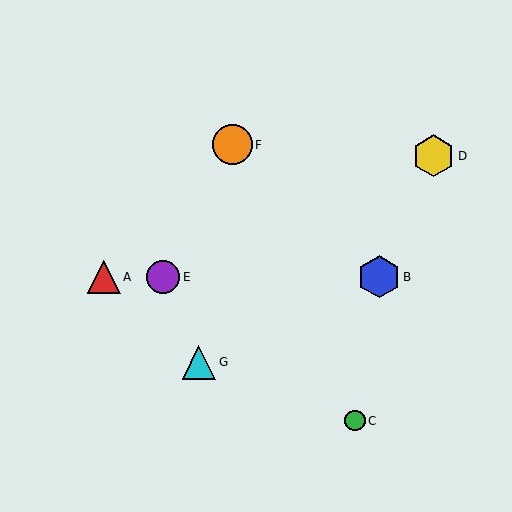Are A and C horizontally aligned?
No, A is at y≈277 and C is at y≈421.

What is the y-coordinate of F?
Object F is at y≈145.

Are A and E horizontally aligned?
Yes, both are at y≈277.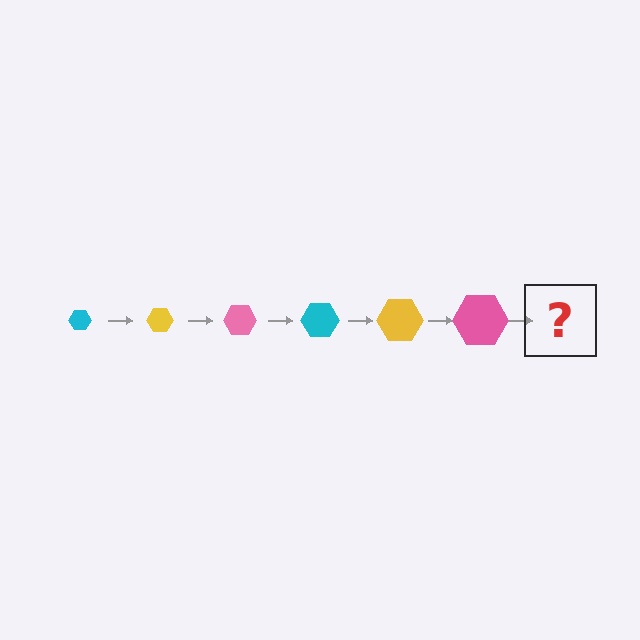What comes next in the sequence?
The next element should be a cyan hexagon, larger than the previous one.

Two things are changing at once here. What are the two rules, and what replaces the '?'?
The two rules are that the hexagon grows larger each step and the color cycles through cyan, yellow, and pink. The '?' should be a cyan hexagon, larger than the previous one.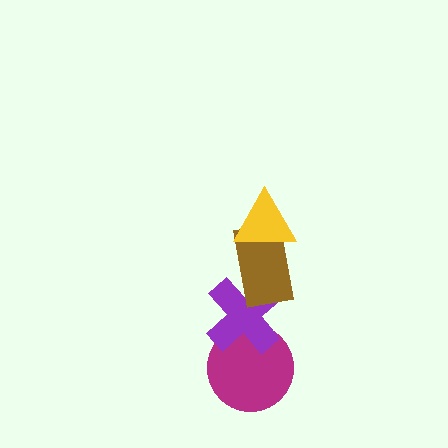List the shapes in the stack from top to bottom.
From top to bottom: the yellow triangle, the brown rectangle, the purple cross, the magenta circle.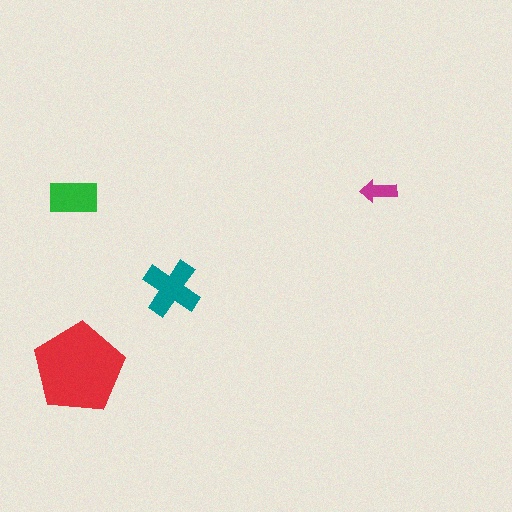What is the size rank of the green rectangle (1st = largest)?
3rd.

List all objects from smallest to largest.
The magenta arrow, the green rectangle, the teal cross, the red pentagon.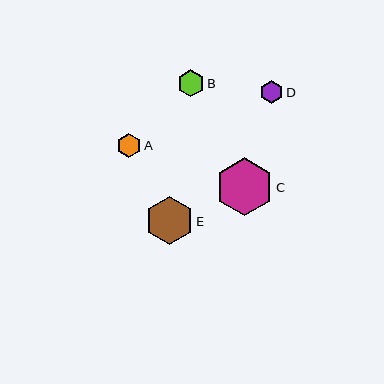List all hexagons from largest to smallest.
From largest to smallest: C, E, B, A, D.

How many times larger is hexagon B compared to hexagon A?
Hexagon B is approximately 1.1 times the size of hexagon A.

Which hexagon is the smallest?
Hexagon D is the smallest with a size of approximately 23 pixels.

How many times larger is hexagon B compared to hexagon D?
Hexagon B is approximately 1.2 times the size of hexagon D.